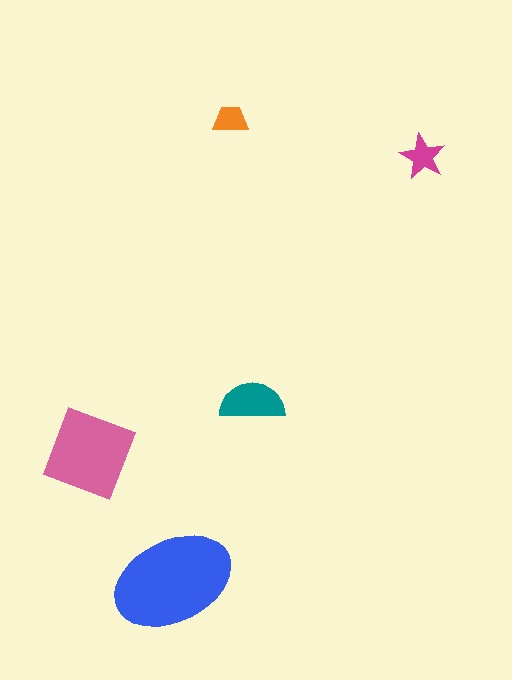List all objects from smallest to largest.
The orange trapezoid, the magenta star, the teal semicircle, the pink diamond, the blue ellipse.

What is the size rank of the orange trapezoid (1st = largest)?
5th.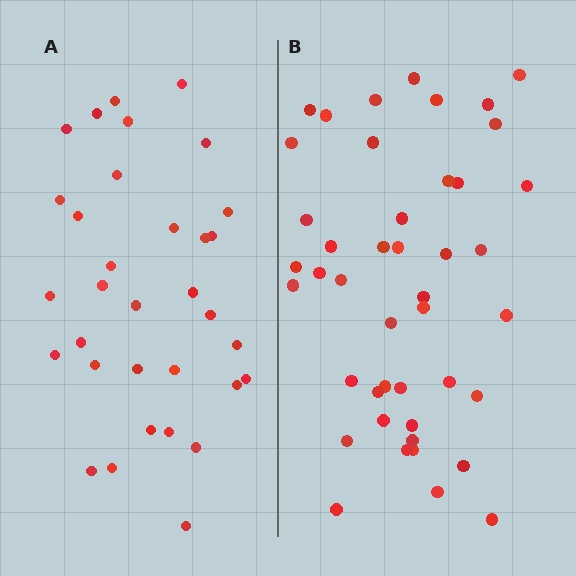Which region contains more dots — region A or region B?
Region B (the right region) has more dots.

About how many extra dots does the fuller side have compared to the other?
Region B has roughly 12 or so more dots than region A.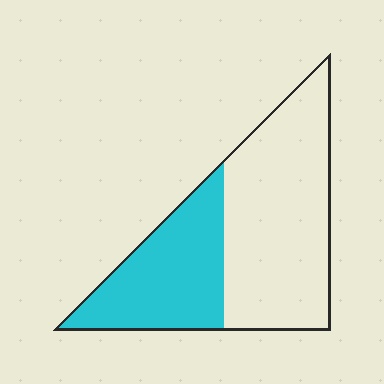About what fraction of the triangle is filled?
About three eighths (3/8).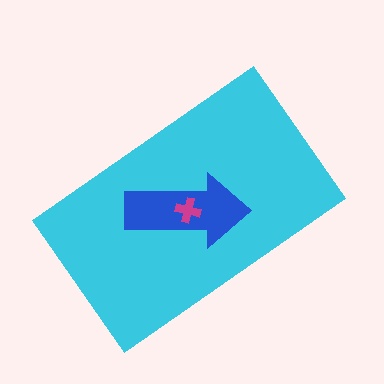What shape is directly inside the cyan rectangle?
The blue arrow.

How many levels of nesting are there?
3.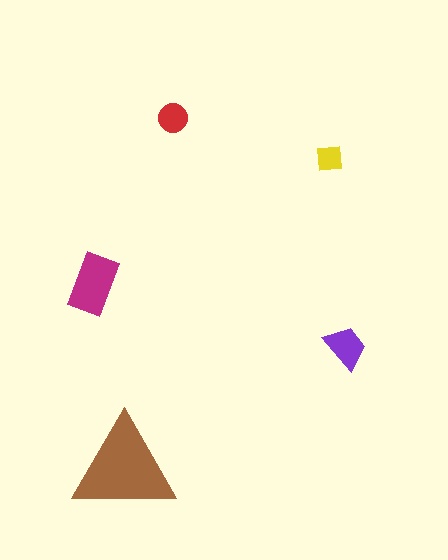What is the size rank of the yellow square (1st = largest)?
5th.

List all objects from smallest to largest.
The yellow square, the red circle, the purple trapezoid, the magenta rectangle, the brown triangle.